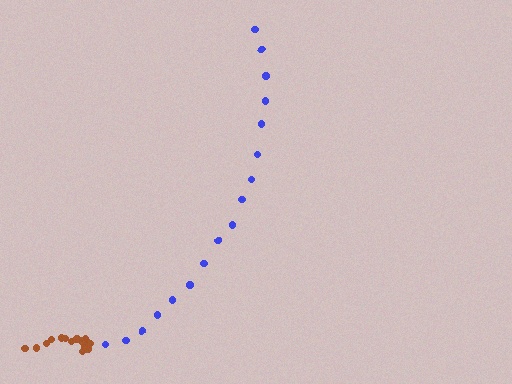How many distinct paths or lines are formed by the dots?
There are 2 distinct paths.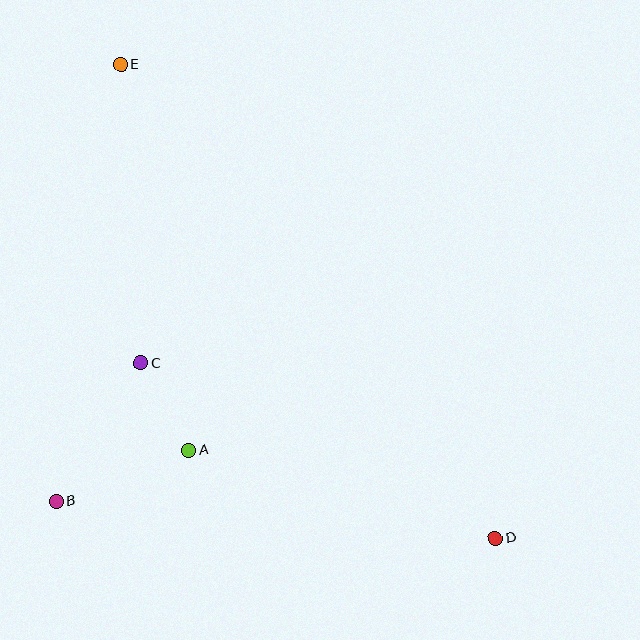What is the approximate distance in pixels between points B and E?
The distance between B and E is approximately 441 pixels.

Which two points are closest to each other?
Points A and C are closest to each other.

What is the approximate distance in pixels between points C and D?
The distance between C and D is approximately 395 pixels.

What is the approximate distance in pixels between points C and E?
The distance between C and E is approximately 299 pixels.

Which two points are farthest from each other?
Points D and E are farthest from each other.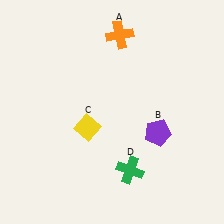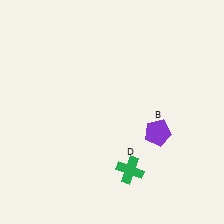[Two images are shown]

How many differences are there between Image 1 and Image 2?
There are 2 differences between the two images.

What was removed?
The orange cross (A), the yellow diamond (C) were removed in Image 2.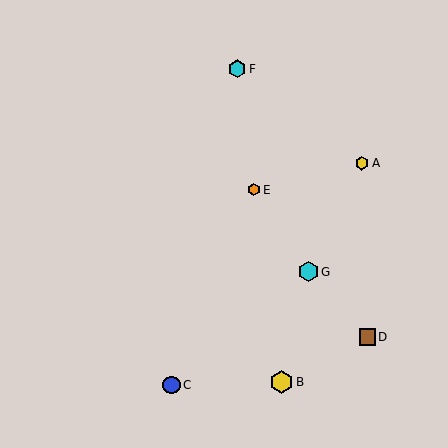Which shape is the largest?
The yellow hexagon (labeled B) is the largest.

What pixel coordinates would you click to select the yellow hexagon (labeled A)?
Click at (362, 163) to select the yellow hexagon A.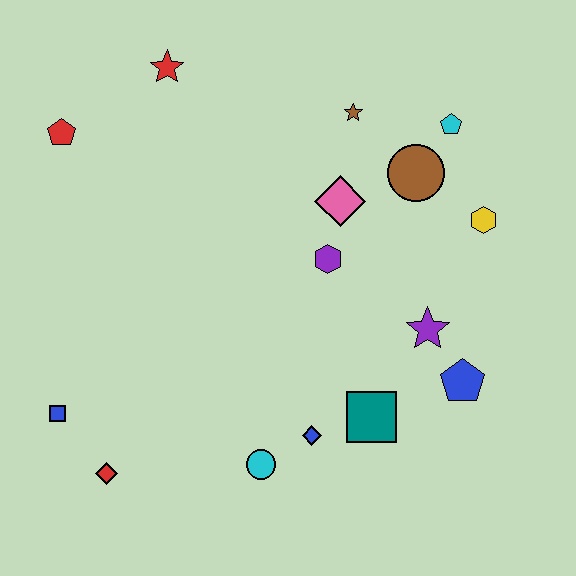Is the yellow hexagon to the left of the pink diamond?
No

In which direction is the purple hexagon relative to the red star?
The purple hexagon is below the red star.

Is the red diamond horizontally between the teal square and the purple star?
No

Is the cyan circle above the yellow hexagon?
No